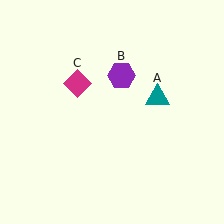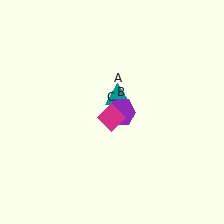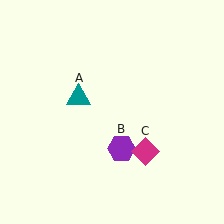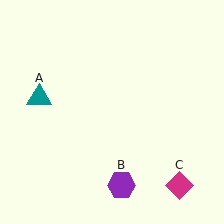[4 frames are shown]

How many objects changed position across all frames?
3 objects changed position: teal triangle (object A), purple hexagon (object B), magenta diamond (object C).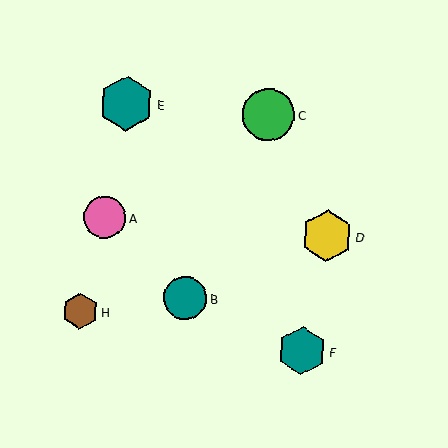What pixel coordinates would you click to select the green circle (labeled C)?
Click at (269, 114) to select the green circle C.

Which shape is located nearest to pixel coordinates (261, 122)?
The green circle (labeled C) at (269, 114) is nearest to that location.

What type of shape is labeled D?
Shape D is a yellow hexagon.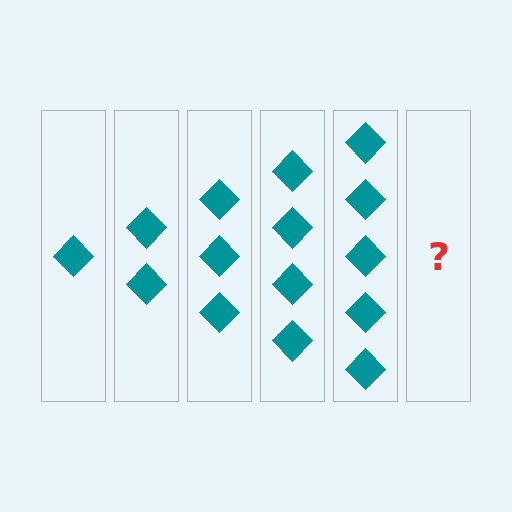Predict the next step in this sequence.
The next step is 6 diamonds.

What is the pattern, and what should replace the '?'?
The pattern is that each step adds one more diamond. The '?' should be 6 diamonds.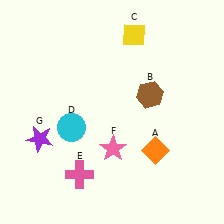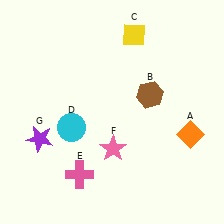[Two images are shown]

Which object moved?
The orange diamond (A) moved right.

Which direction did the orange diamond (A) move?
The orange diamond (A) moved right.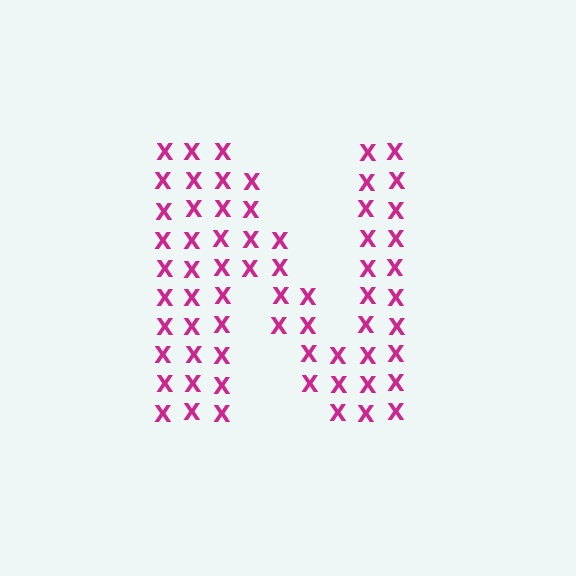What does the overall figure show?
The overall figure shows the letter N.